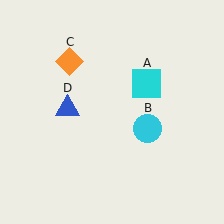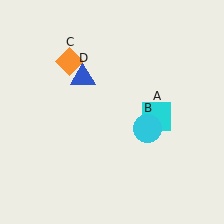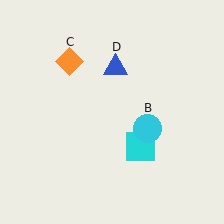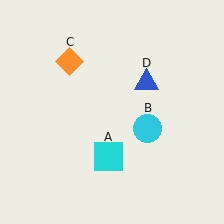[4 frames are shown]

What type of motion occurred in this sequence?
The cyan square (object A), blue triangle (object D) rotated clockwise around the center of the scene.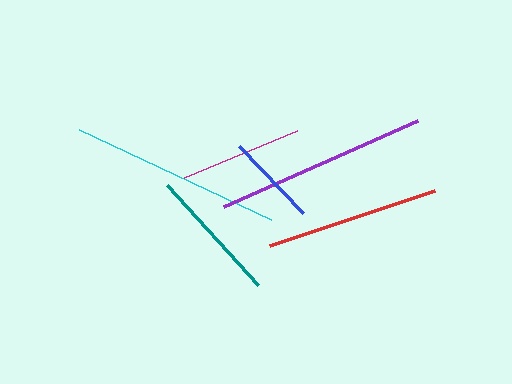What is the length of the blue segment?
The blue segment is approximately 92 pixels long.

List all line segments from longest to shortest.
From longest to shortest: cyan, purple, red, teal, magenta, blue.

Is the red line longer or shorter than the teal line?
The red line is longer than the teal line.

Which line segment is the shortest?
The blue line is the shortest at approximately 92 pixels.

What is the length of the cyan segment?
The cyan segment is approximately 212 pixels long.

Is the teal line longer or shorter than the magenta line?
The teal line is longer than the magenta line.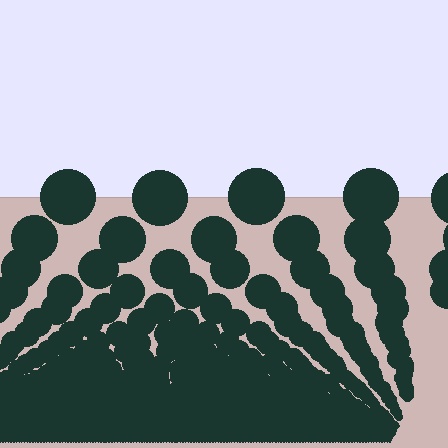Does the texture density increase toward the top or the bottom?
Density increases toward the bottom.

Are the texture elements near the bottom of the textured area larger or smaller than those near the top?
Smaller. The gradient is inverted — elements near the bottom are smaller and denser.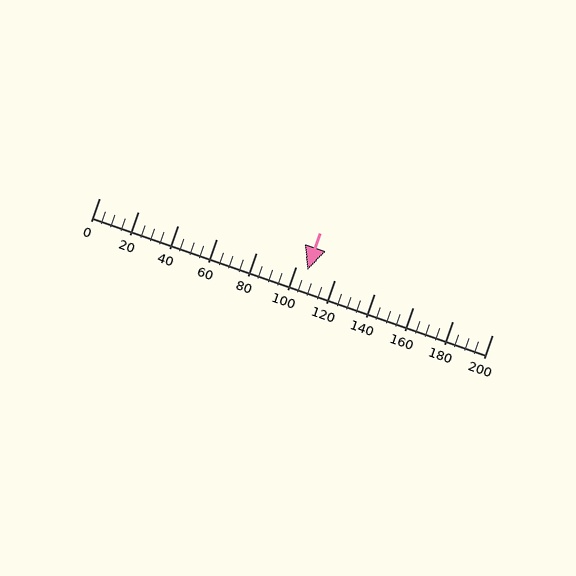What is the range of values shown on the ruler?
The ruler shows values from 0 to 200.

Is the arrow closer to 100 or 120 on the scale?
The arrow is closer to 100.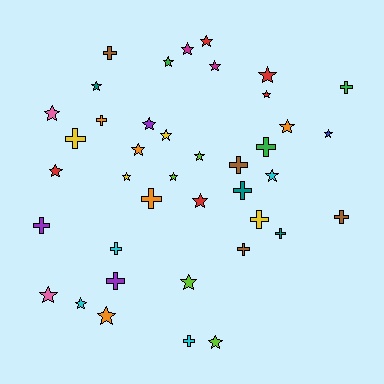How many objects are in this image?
There are 40 objects.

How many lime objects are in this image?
There are 4 lime objects.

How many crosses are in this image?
There are 16 crosses.